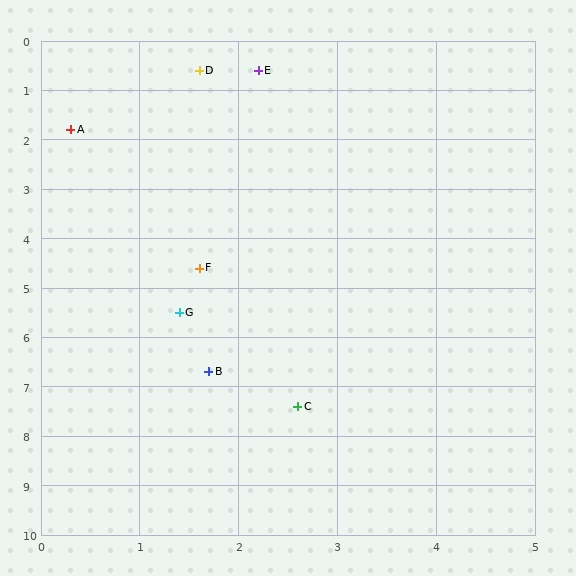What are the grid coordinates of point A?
Point A is at approximately (0.3, 1.8).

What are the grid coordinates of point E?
Point E is at approximately (2.2, 0.6).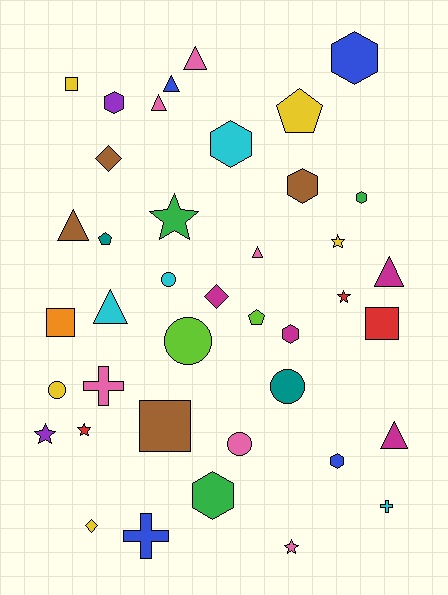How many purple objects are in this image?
There are 2 purple objects.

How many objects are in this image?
There are 40 objects.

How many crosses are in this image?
There are 3 crosses.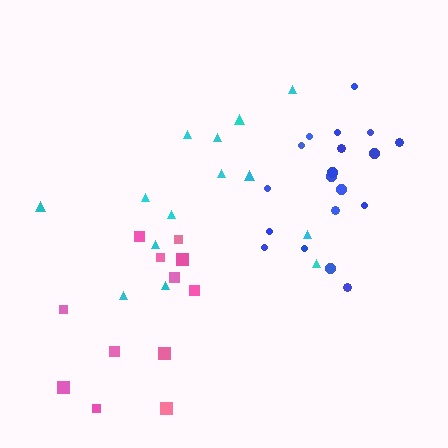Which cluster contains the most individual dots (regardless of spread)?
Blue (19).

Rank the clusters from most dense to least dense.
blue, pink, cyan.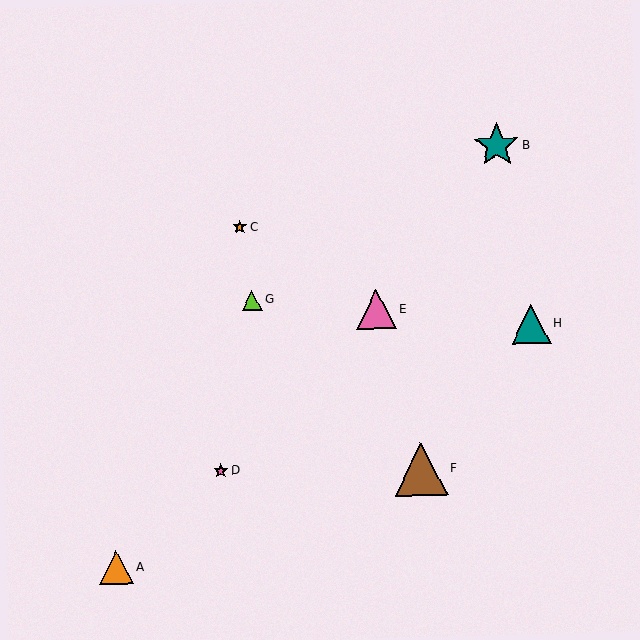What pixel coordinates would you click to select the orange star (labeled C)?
Click at (240, 227) to select the orange star C.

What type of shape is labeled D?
Shape D is a pink star.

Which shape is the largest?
The brown triangle (labeled F) is the largest.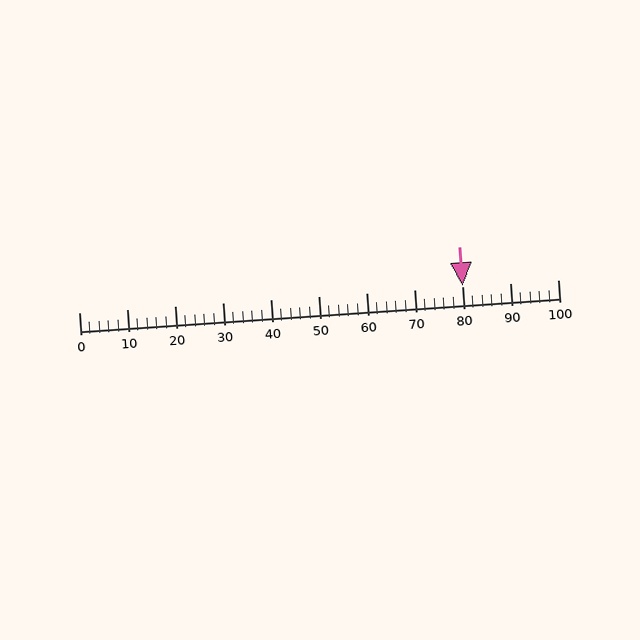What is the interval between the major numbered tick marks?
The major tick marks are spaced 10 units apart.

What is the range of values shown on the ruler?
The ruler shows values from 0 to 100.